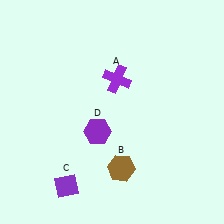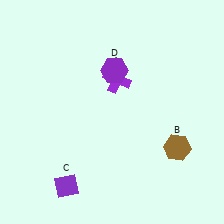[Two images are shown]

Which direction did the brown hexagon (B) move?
The brown hexagon (B) moved right.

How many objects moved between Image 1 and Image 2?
2 objects moved between the two images.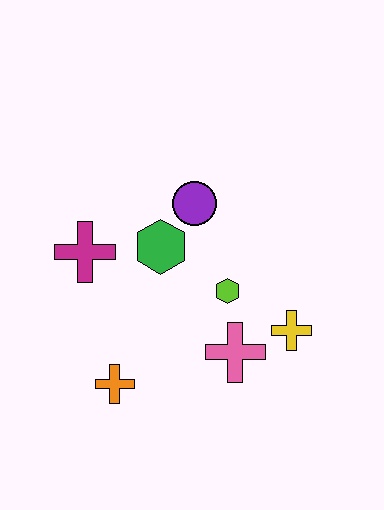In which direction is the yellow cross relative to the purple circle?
The yellow cross is below the purple circle.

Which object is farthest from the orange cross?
The purple circle is farthest from the orange cross.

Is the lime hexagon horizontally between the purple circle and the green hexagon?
No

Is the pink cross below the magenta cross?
Yes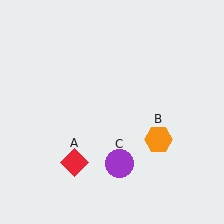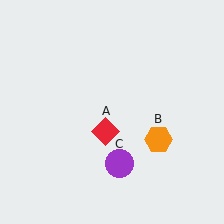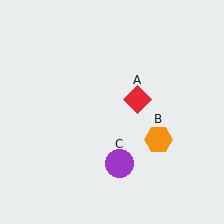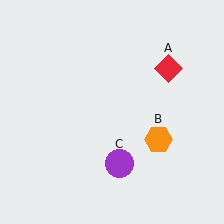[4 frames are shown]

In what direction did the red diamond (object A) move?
The red diamond (object A) moved up and to the right.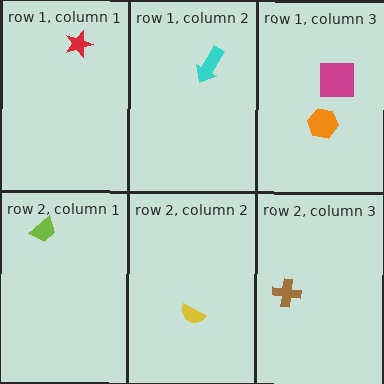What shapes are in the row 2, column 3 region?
The brown cross.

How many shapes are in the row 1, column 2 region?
1.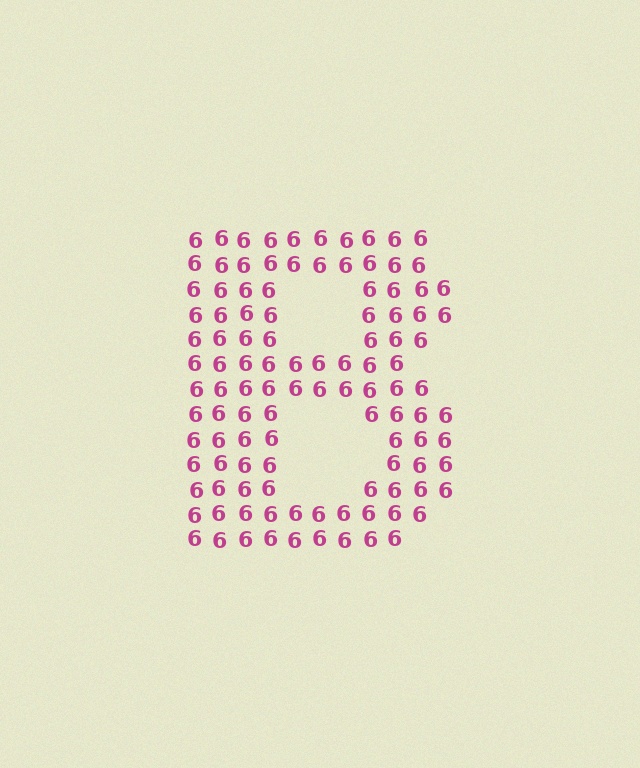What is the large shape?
The large shape is the letter B.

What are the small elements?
The small elements are digit 6's.